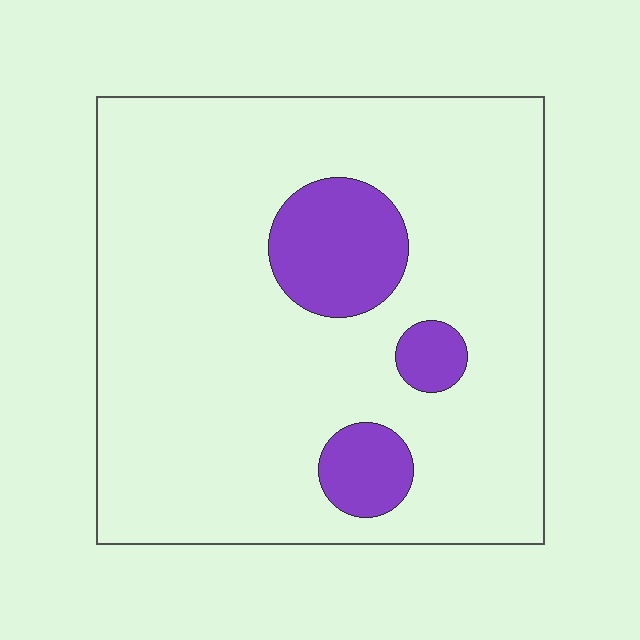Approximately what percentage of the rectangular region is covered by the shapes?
Approximately 15%.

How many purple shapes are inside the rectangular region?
3.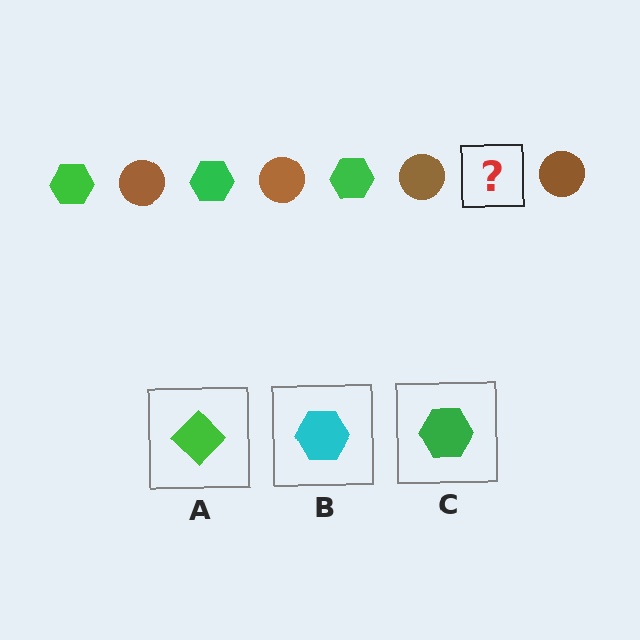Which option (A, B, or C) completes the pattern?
C.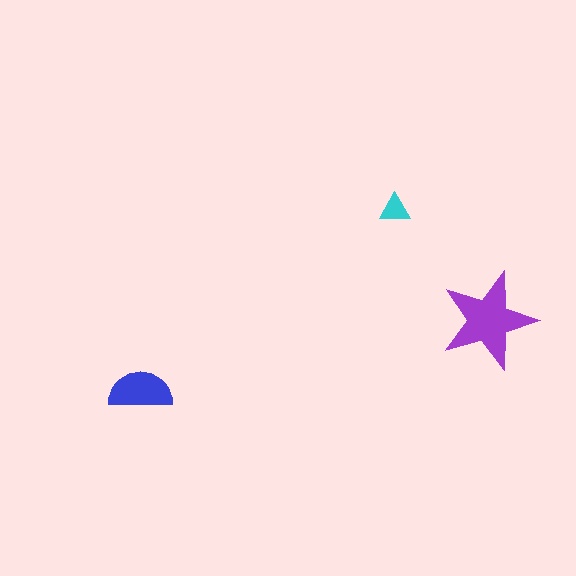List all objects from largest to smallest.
The purple star, the blue semicircle, the cyan triangle.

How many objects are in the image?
There are 3 objects in the image.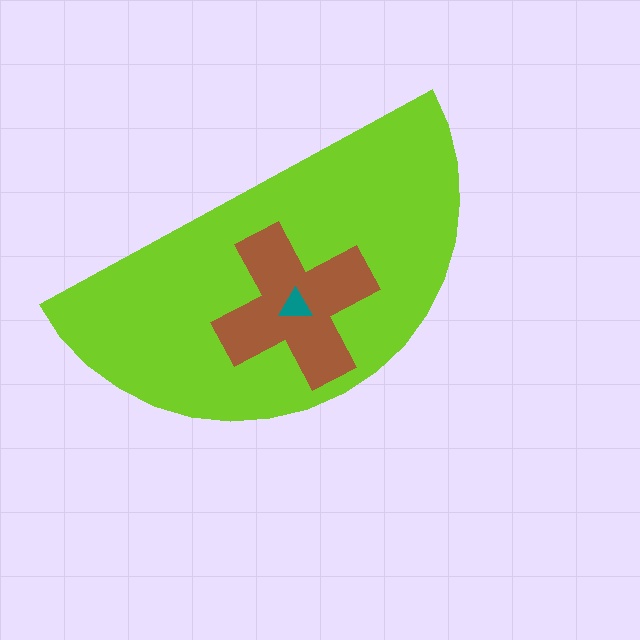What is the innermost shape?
The teal triangle.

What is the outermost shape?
The lime semicircle.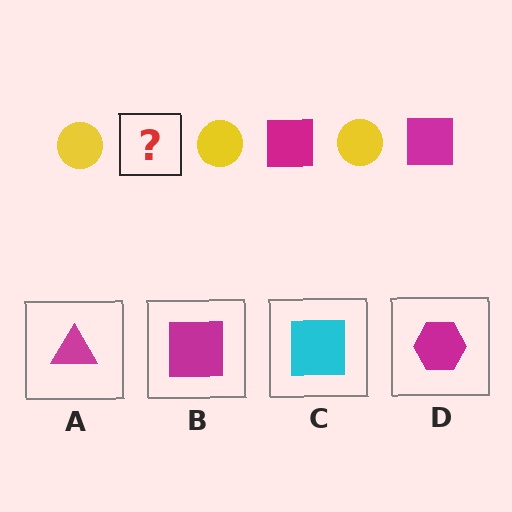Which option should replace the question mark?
Option B.